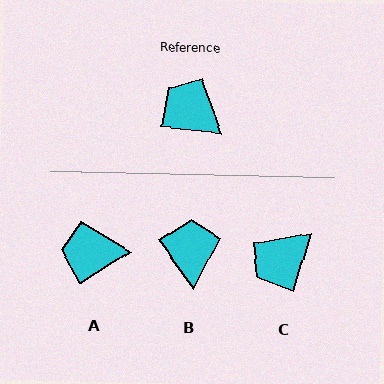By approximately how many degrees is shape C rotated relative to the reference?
Approximately 80 degrees counter-clockwise.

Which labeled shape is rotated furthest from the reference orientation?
C, about 80 degrees away.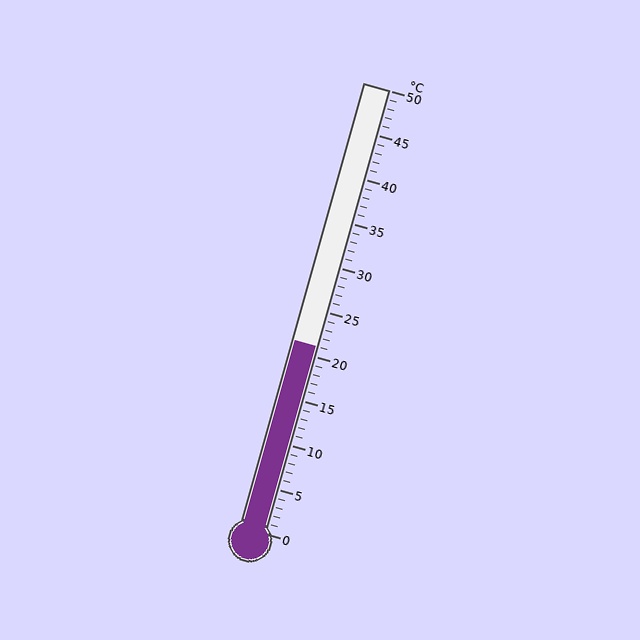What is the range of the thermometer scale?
The thermometer scale ranges from 0°C to 50°C.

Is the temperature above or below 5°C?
The temperature is above 5°C.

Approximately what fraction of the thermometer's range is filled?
The thermometer is filled to approximately 40% of its range.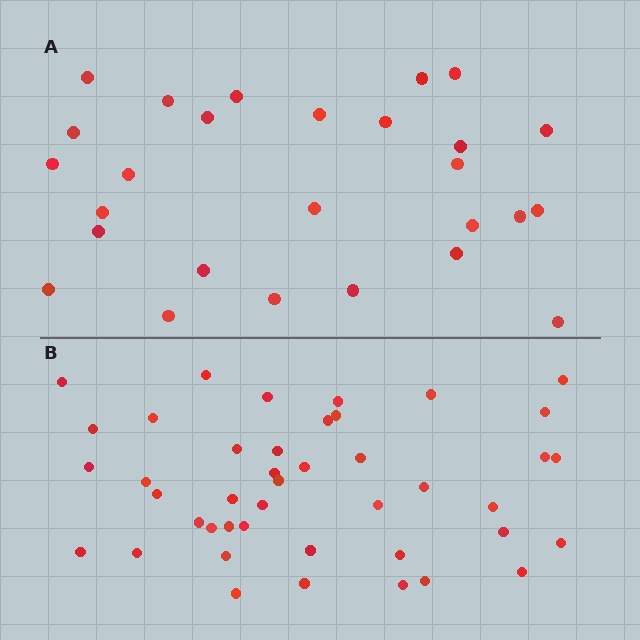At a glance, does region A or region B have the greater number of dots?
Region B (the bottom region) has more dots.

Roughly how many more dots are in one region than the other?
Region B has approximately 15 more dots than region A.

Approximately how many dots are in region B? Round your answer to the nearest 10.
About 40 dots. (The exact count is 43, which rounds to 40.)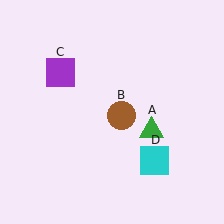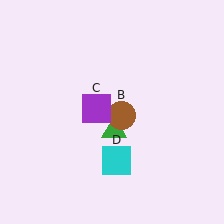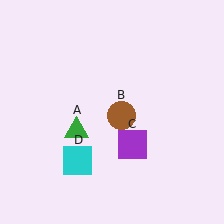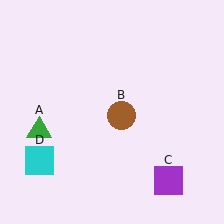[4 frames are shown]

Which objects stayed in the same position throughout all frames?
Brown circle (object B) remained stationary.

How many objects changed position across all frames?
3 objects changed position: green triangle (object A), purple square (object C), cyan square (object D).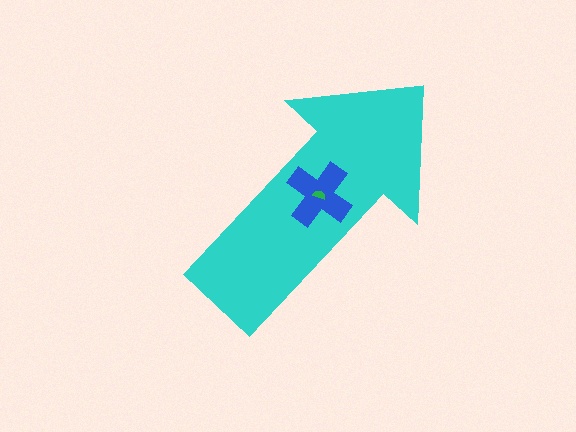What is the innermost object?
The green semicircle.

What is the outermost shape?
The cyan arrow.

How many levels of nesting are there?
3.